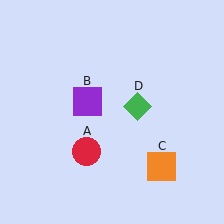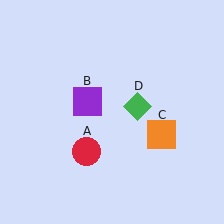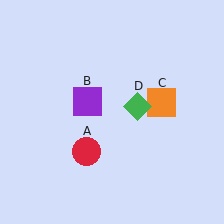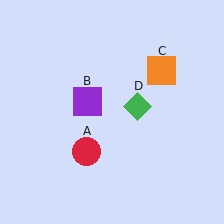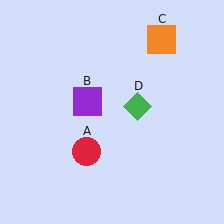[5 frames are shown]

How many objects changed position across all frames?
1 object changed position: orange square (object C).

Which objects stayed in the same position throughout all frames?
Red circle (object A) and purple square (object B) and green diamond (object D) remained stationary.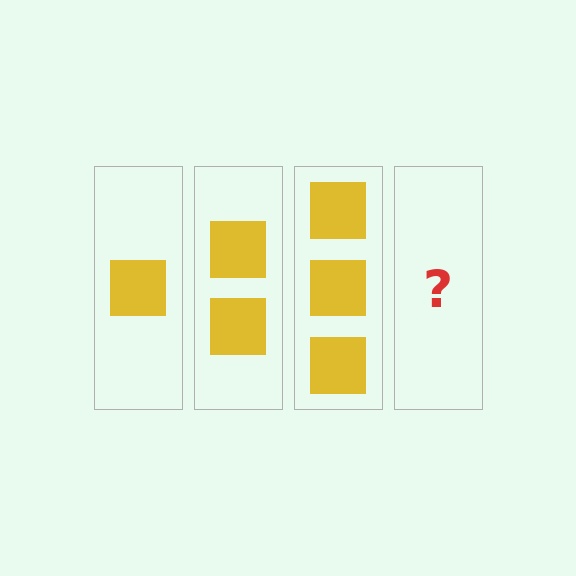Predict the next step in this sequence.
The next step is 4 squares.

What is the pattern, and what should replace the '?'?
The pattern is that each step adds one more square. The '?' should be 4 squares.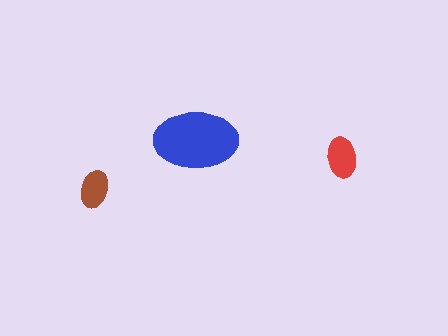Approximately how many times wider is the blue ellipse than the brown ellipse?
About 2 times wider.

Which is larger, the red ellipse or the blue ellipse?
The blue one.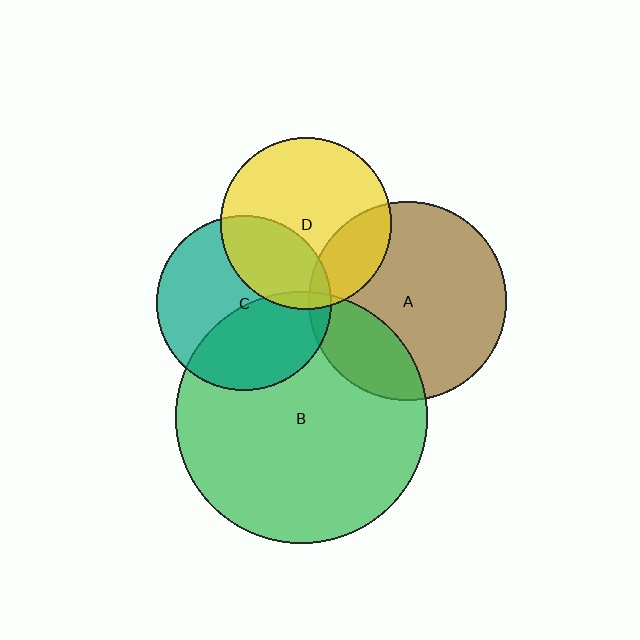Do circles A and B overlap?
Yes.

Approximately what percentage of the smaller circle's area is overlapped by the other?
Approximately 25%.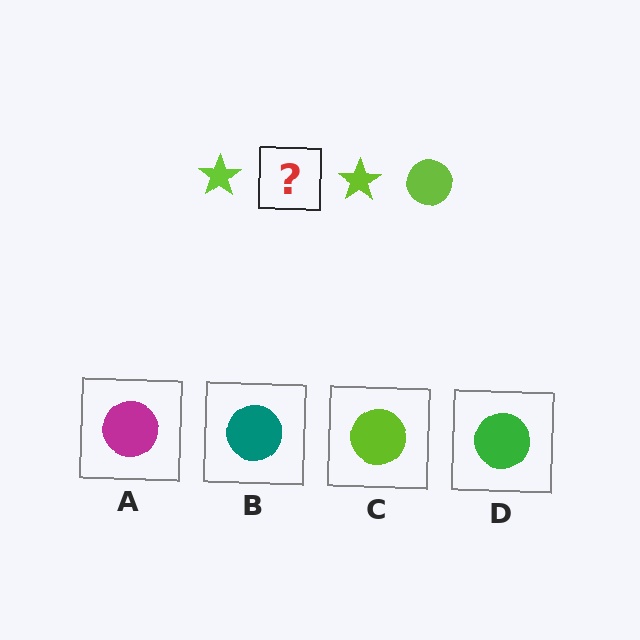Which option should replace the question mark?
Option C.